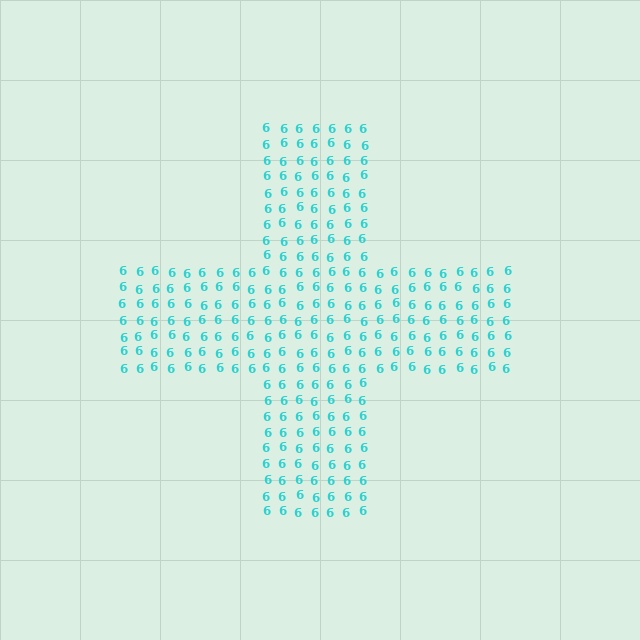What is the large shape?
The large shape is a cross.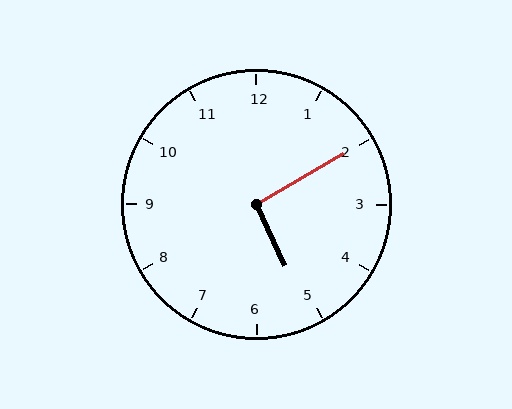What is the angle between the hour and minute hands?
Approximately 95 degrees.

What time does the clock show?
5:10.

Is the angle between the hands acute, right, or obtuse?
It is right.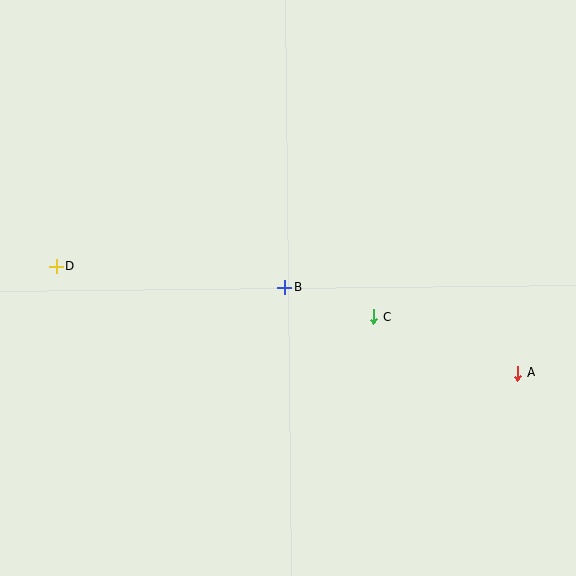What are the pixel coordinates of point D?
Point D is at (56, 267).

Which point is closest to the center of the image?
Point B at (285, 287) is closest to the center.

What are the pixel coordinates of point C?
Point C is at (374, 317).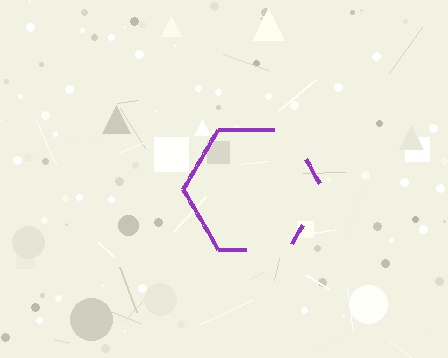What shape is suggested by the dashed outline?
The dashed outline suggests a hexagon.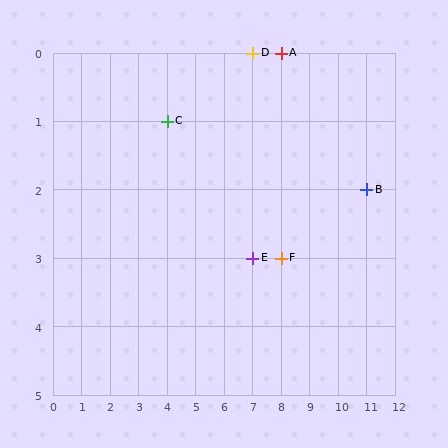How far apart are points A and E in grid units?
Points A and E are 1 column and 3 rows apart (about 3.2 grid units diagonally).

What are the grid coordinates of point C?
Point C is at grid coordinates (4, 1).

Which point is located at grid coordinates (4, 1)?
Point C is at (4, 1).